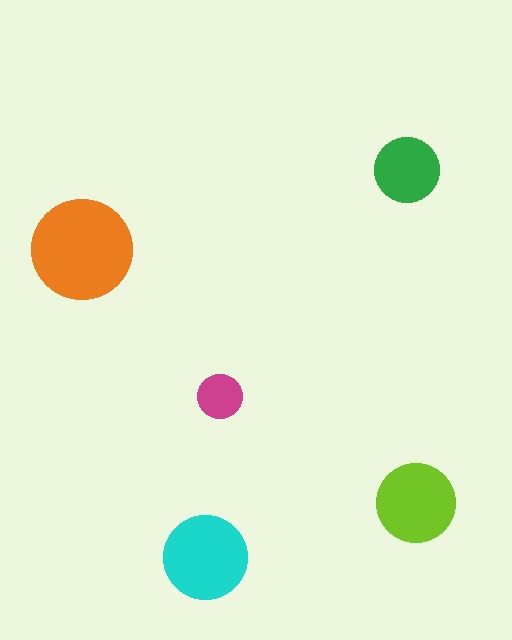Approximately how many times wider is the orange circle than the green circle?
About 1.5 times wider.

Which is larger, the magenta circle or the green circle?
The green one.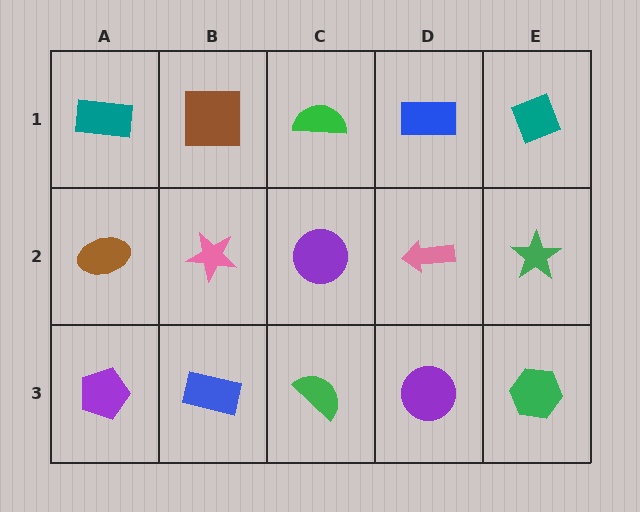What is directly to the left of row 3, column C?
A blue rectangle.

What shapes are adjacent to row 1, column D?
A pink arrow (row 2, column D), a green semicircle (row 1, column C), a teal diamond (row 1, column E).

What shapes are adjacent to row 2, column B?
A brown square (row 1, column B), a blue rectangle (row 3, column B), a brown ellipse (row 2, column A), a purple circle (row 2, column C).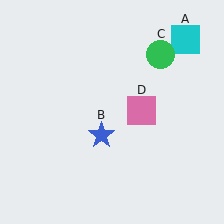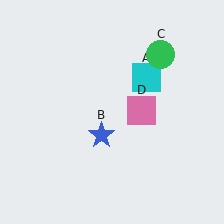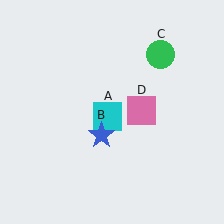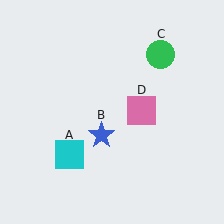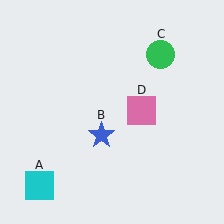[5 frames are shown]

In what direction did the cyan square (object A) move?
The cyan square (object A) moved down and to the left.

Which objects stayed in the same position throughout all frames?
Blue star (object B) and green circle (object C) and pink square (object D) remained stationary.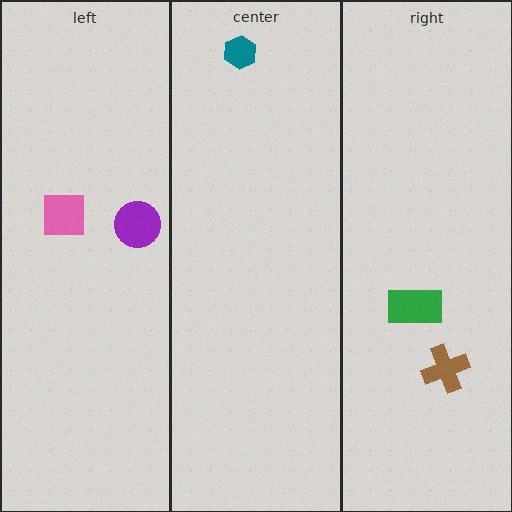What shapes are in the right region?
The green rectangle, the brown cross.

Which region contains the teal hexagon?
The center region.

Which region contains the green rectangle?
The right region.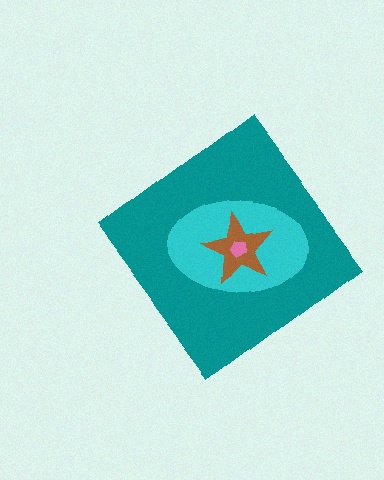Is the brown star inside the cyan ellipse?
Yes.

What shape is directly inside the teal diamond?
The cyan ellipse.